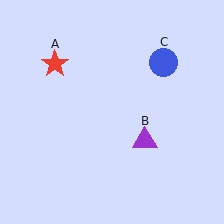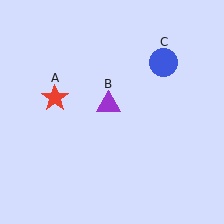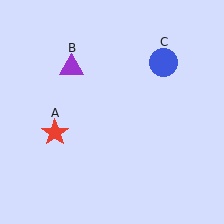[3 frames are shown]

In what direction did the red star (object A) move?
The red star (object A) moved down.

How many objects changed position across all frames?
2 objects changed position: red star (object A), purple triangle (object B).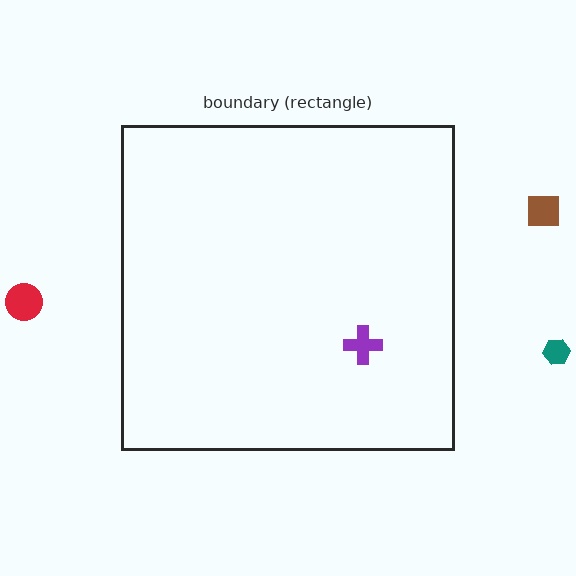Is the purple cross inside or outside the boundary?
Inside.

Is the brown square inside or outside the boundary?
Outside.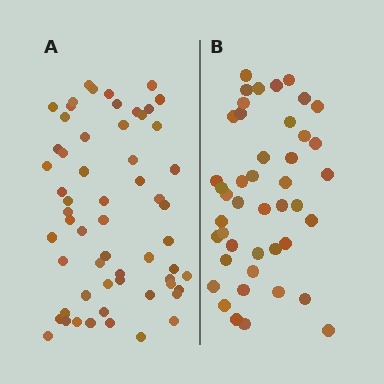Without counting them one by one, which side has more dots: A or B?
Region A (the left region) has more dots.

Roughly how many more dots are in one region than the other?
Region A has approximately 15 more dots than region B.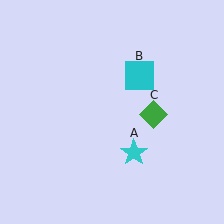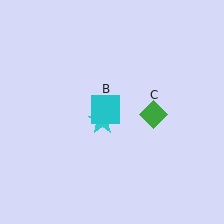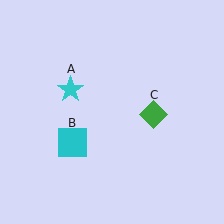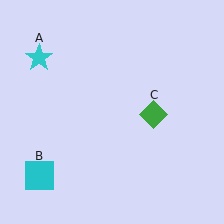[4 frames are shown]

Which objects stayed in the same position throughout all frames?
Green diamond (object C) remained stationary.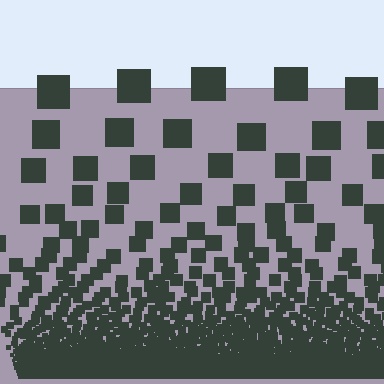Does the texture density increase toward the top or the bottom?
Density increases toward the bottom.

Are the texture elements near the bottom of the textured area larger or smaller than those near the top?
Smaller. The gradient is inverted — elements near the bottom are smaller and denser.